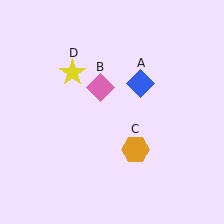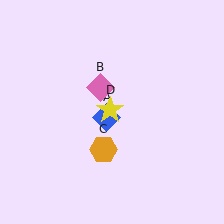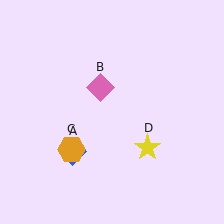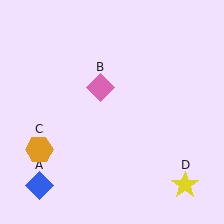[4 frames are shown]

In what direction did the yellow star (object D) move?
The yellow star (object D) moved down and to the right.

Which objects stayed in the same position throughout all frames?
Pink diamond (object B) remained stationary.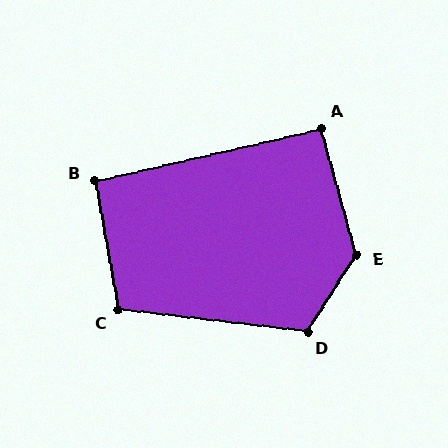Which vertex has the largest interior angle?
E, at approximately 132 degrees.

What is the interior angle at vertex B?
Approximately 93 degrees (approximately right).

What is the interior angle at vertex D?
Approximately 116 degrees (obtuse).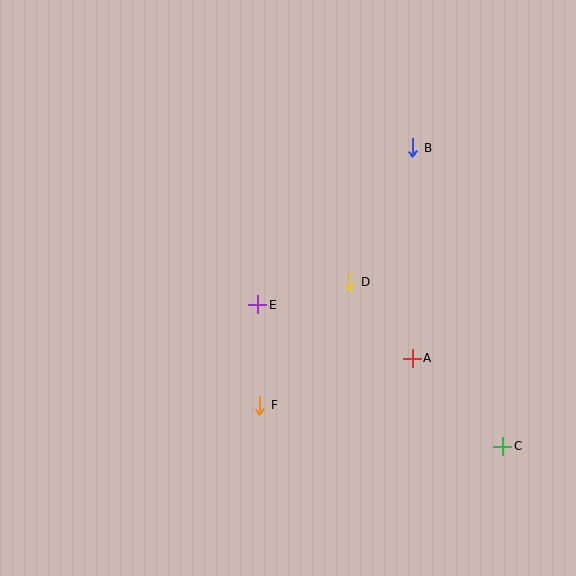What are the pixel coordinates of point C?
Point C is at (503, 446).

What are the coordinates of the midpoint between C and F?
The midpoint between C and F is at (381, 426).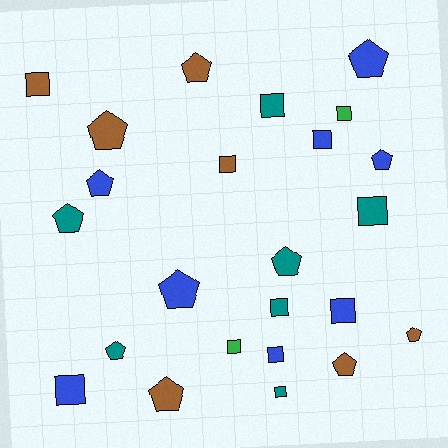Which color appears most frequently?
Blue, with 8 objects.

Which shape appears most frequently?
Square, with 12 objects.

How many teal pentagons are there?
There are 3 teal pentagons.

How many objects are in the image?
There are 24 objects.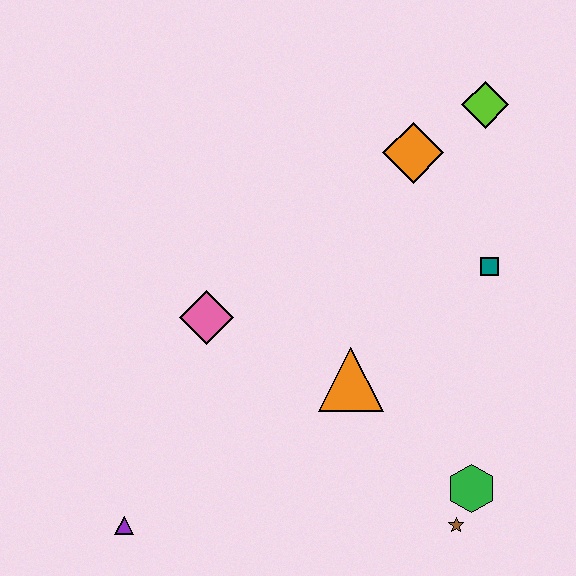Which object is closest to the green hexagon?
The brown star is closest to the green hexagon.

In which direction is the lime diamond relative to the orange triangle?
The lime diamond is above the orange triangle.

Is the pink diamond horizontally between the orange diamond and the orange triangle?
No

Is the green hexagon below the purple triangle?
No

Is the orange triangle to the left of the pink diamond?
No